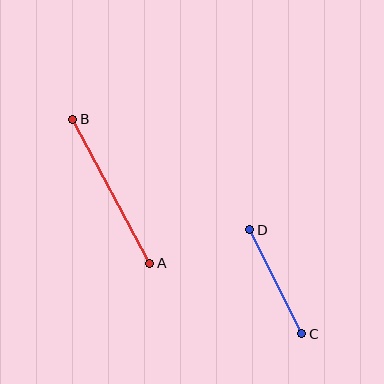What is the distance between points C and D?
The distance is approximately 116 pixels.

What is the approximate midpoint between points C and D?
The midpoint is at approximately (276, 282) pixels.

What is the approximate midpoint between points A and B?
The midpoint is at approximately (111, 191) pixels.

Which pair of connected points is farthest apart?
Points A and B are farthest apart.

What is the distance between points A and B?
The distance is approximately 164 pixels.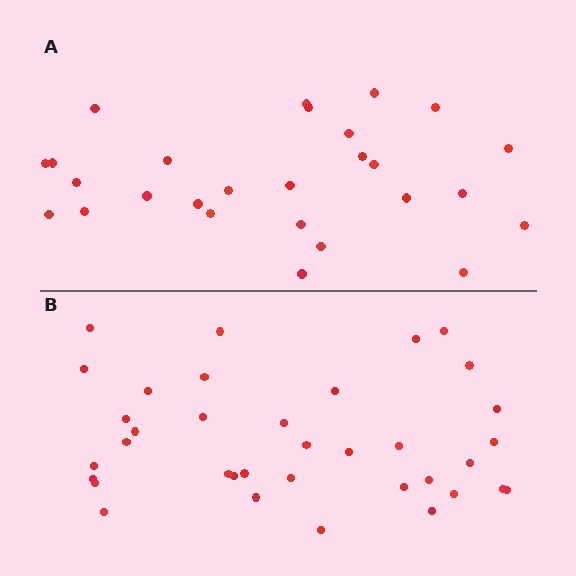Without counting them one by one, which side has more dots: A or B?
Region B (the bottom region) has more dots.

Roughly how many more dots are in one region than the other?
Region B has roughly 8 or so more dots than region A.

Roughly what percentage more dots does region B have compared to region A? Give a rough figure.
About 35% more.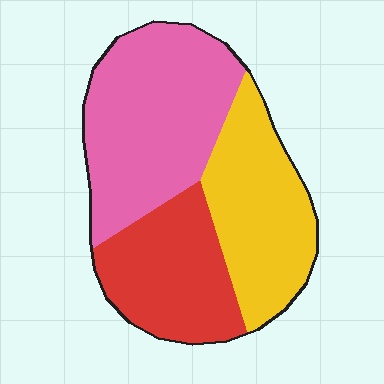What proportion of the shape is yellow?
Yellow takes up about one third (1/3) of the shape.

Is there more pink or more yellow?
Pink.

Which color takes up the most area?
Pink, at roughly 40%.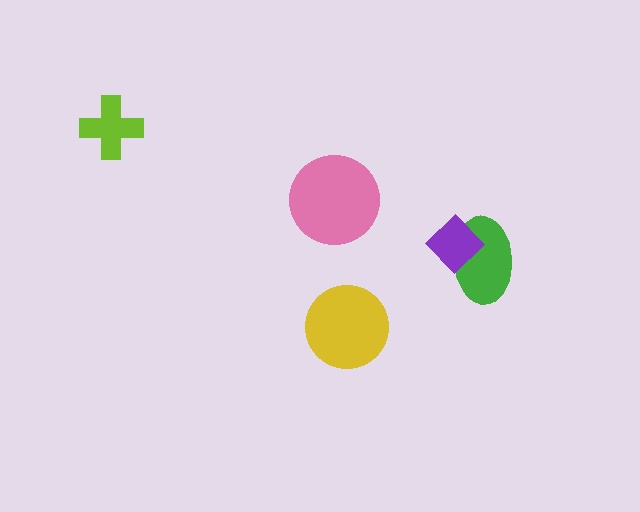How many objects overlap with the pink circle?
0 objects overlap with the pink circle.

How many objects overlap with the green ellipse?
1 object overlaps with the green ellipse.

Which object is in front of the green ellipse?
The purple diamond is in front of the green ellipse.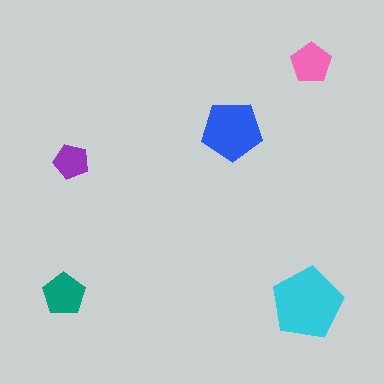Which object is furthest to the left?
The teal pentagon is leftmost.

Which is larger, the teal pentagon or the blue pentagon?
The blue one.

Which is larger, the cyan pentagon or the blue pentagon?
The cyan one.